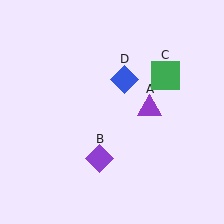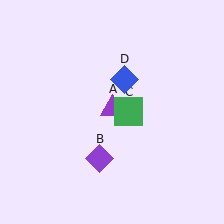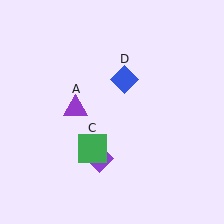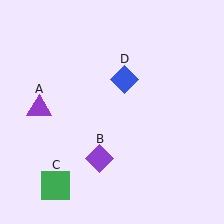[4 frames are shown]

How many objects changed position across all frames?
2 objects changed position: purple triangle (object A), green square (object C).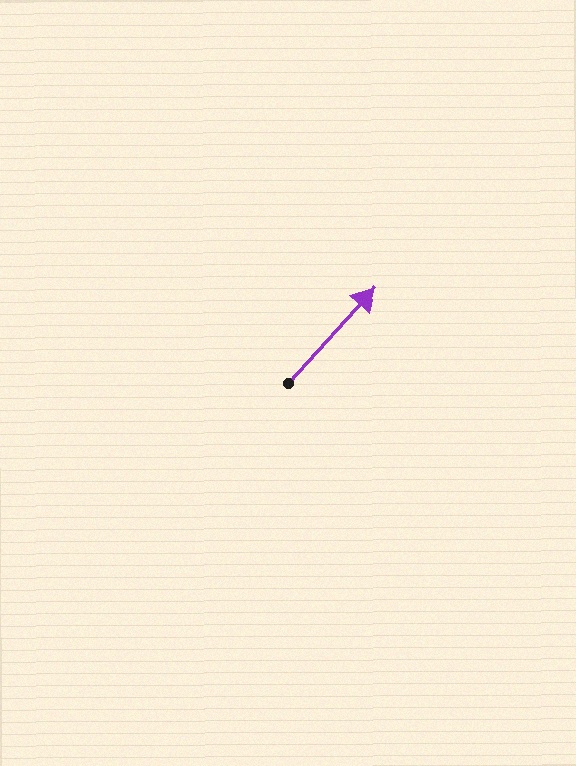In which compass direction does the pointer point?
Northeast.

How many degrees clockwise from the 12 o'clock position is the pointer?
Approximately 43 degrees.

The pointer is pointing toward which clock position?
Roughly 1 o'clock.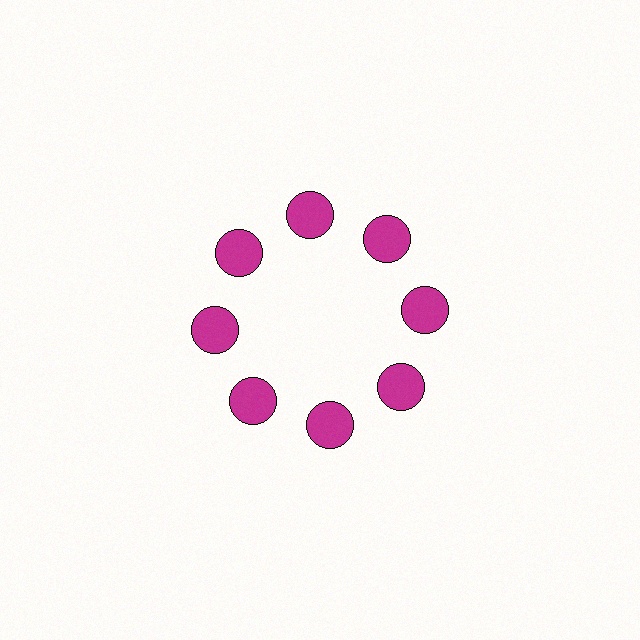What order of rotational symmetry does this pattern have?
This pattern has 8-fold rotational symmetry.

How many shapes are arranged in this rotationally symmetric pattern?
There are 8 shapes, arranged in 8 groups of 1.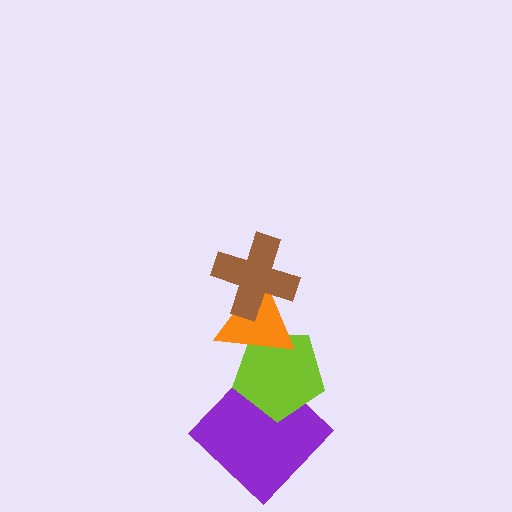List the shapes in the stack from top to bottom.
From top to bottom: the brown cross, the orange triangle, the lime pentagon, the purple diamond.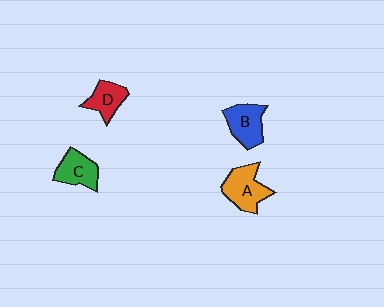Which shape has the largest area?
Shape A (orange).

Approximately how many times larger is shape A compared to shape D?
Approximately 1.4 times.